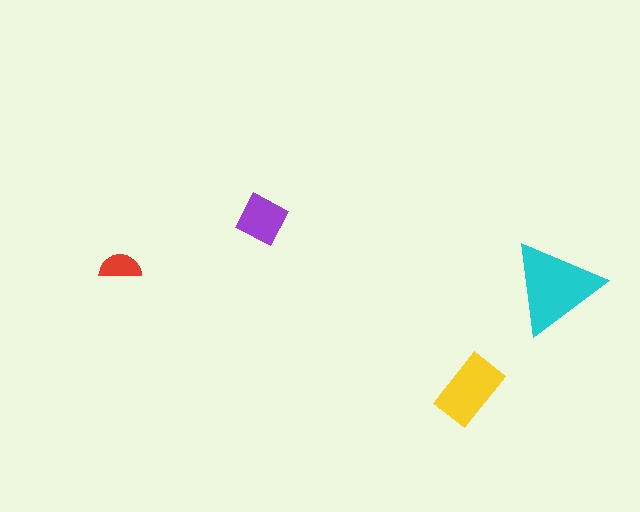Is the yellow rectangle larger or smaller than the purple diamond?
Larger.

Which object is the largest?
The cyan triangle.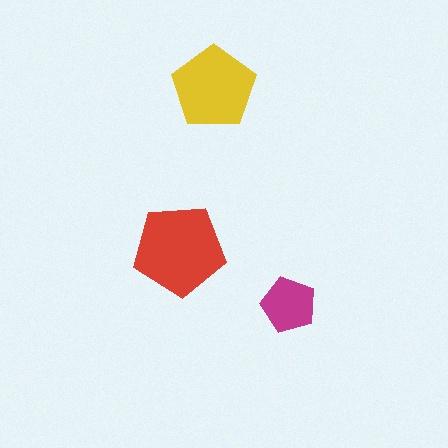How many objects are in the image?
There are 3 objects in the image.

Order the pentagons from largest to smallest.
the red one, the yellow one, the magenta one.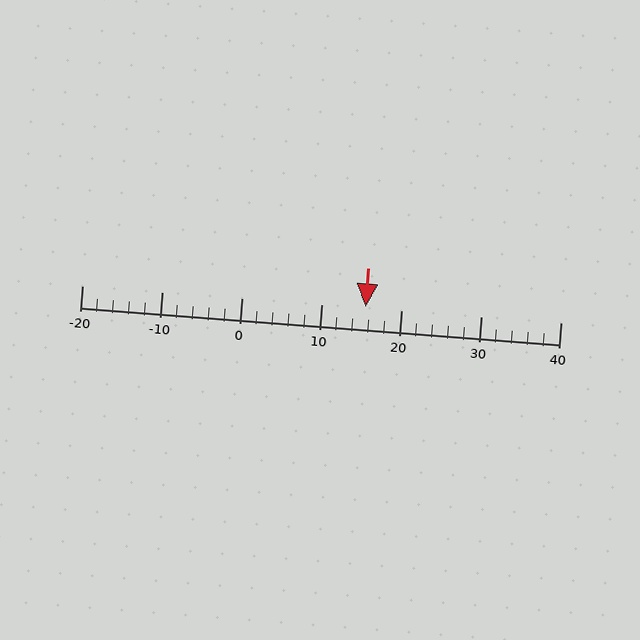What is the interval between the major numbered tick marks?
The major tick marks are spaced 10 units apart.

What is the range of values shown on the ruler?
The ruler shows values from -20 to 40.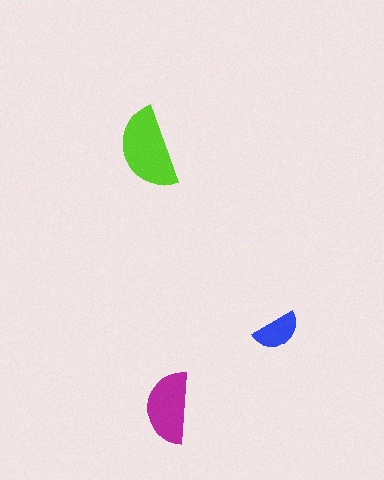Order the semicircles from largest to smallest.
the lime one, the magenta one, the blue one.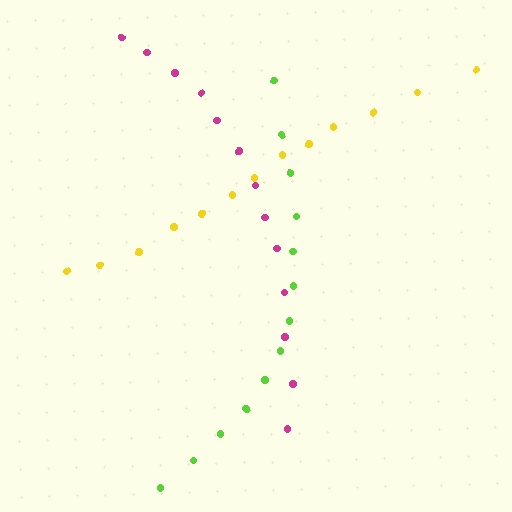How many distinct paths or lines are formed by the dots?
There are 3 distinct paths.